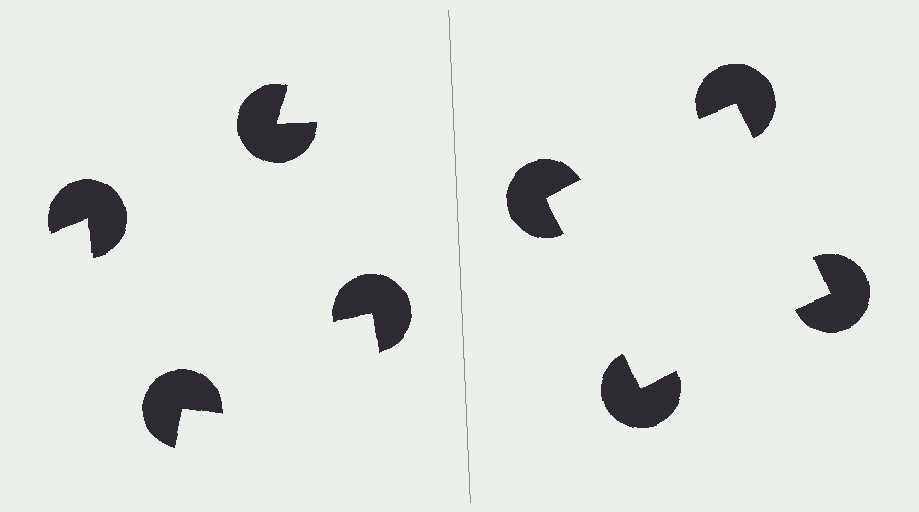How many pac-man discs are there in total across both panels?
8 — 4 on each side.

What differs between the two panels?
The pac-man discs are positioned identically on both sides; only the wedge orientations differ. On the right they align to a square; on the left they are misaligned.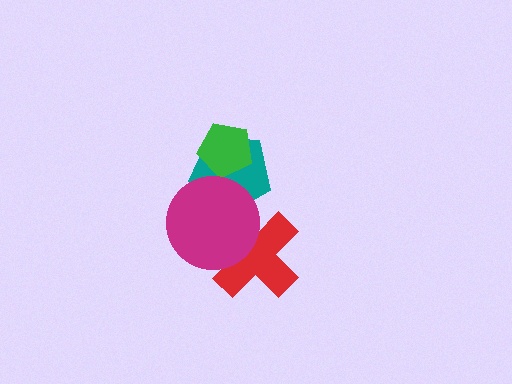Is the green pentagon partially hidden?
No, no other shape covers it.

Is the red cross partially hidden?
Yes, it is partially covered by another shape.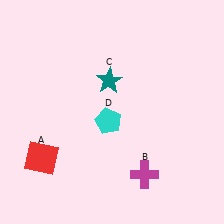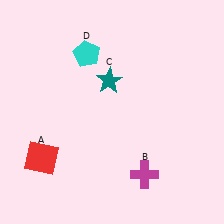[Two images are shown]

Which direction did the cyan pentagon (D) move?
The cyan pentagon (D) moved up.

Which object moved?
The cyan pentagon (D) moved up.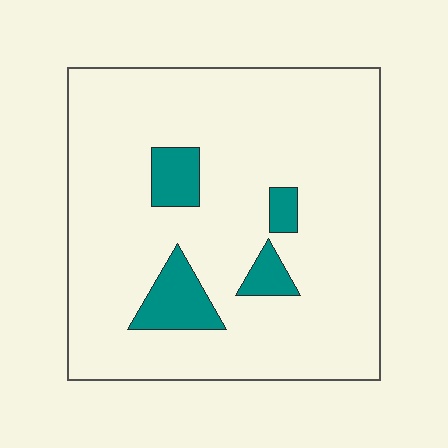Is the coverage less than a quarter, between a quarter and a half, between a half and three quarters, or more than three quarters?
Less than a quarter.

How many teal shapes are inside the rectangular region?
4.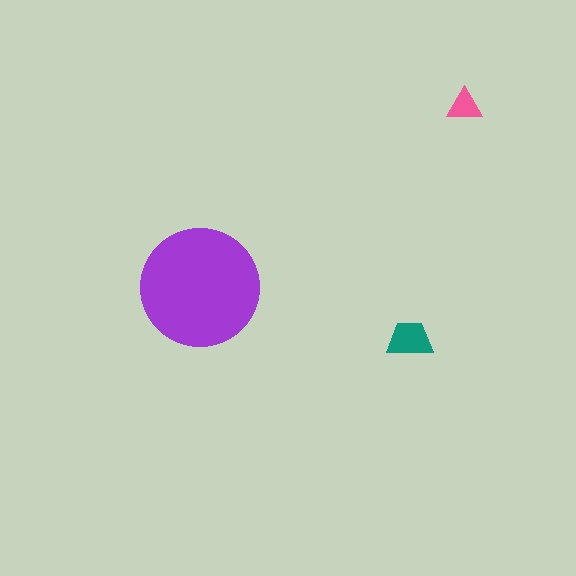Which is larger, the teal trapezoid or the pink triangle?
The teal trapezoid.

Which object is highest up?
The pink triangle is topmost.